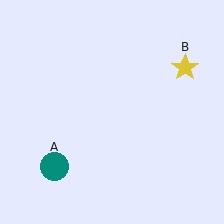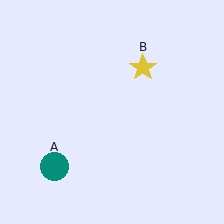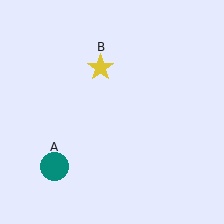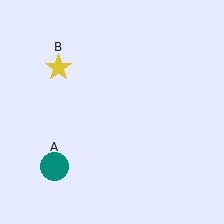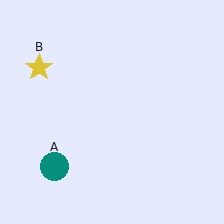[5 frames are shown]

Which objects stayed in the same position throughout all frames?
Teal circle (object A) remained stationary.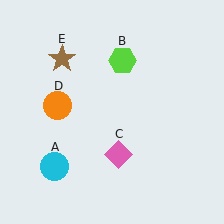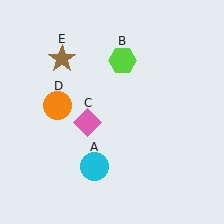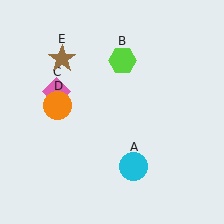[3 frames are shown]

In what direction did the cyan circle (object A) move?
The cyan circle (object A) moved right.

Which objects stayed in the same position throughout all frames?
Lime hexagon (object B) and orange circle (object D) and brown star (object E) remained stationary.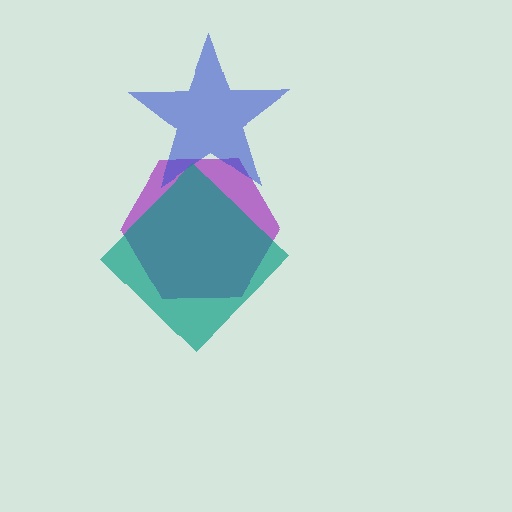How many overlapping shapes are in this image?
There are 3 overlapping shapes in the image.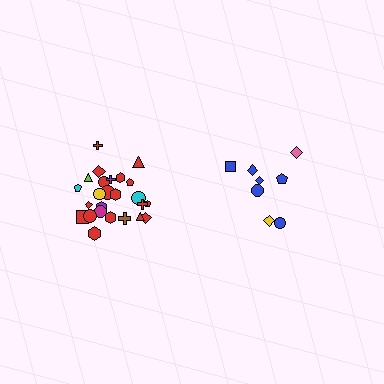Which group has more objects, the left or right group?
The left group.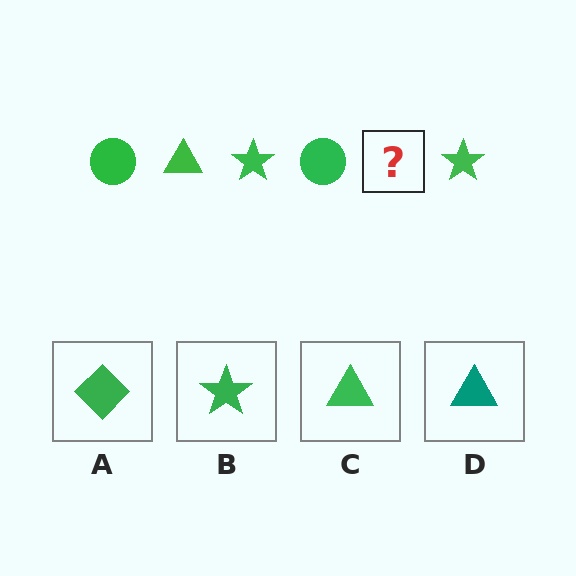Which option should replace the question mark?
Option C.